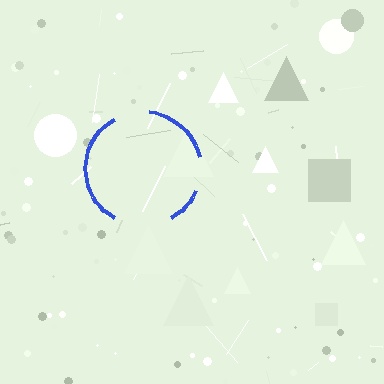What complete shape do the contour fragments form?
The contour fragments form a circle.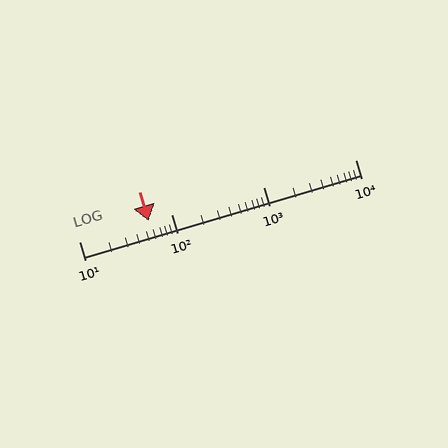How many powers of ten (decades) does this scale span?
The scale spans 3 decades, from 10 to 10000.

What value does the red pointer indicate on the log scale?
The pointer indicates approximately 57.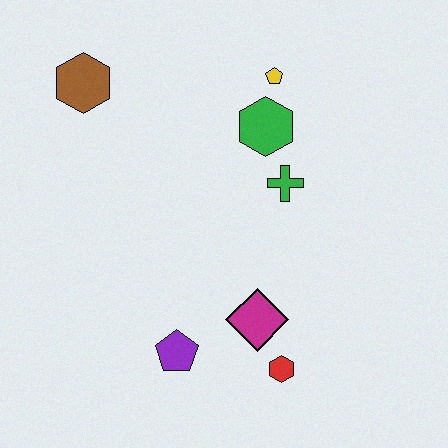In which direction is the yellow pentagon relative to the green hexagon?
The yellow pentagon is above the green hexagon.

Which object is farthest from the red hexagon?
The brown hexagon is farthest from the red hexagon.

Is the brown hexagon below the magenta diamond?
No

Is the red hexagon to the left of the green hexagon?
No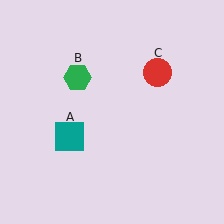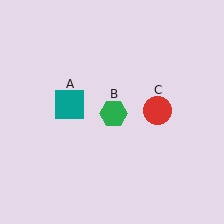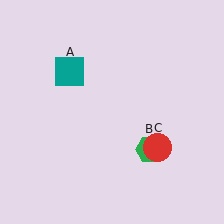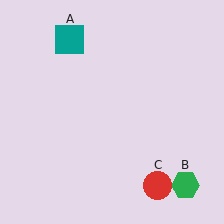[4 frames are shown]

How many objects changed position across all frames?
3 objects changed position: teal square (object A), green hexagon (object B), red circle (object C).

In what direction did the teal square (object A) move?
The teal square (object A) moved up.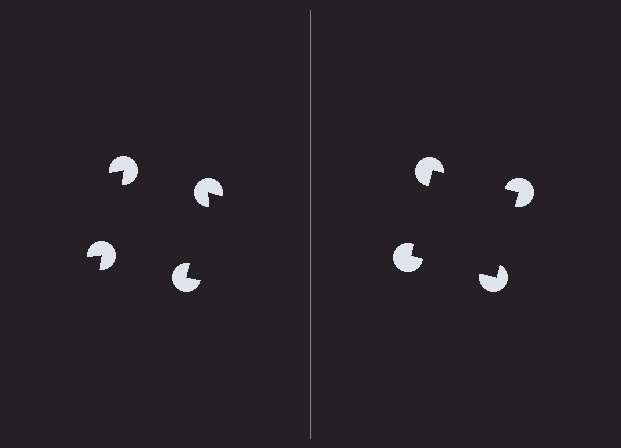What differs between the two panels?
The pac-man discs are positioned identically on both sides; only the wedge orientations differ. On the right they align to a square; on the left they are misaligned.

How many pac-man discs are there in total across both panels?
8 — 4 on each side.